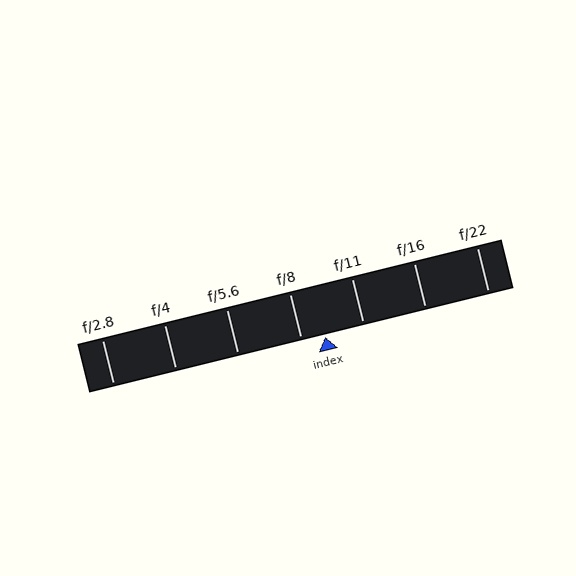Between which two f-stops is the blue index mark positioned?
The index mark is between f/8 and f/11.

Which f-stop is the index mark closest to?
The index mark is closest to f/8.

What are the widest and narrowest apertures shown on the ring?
The widest aperture shown is f/2.8 and the narrowest is f/22.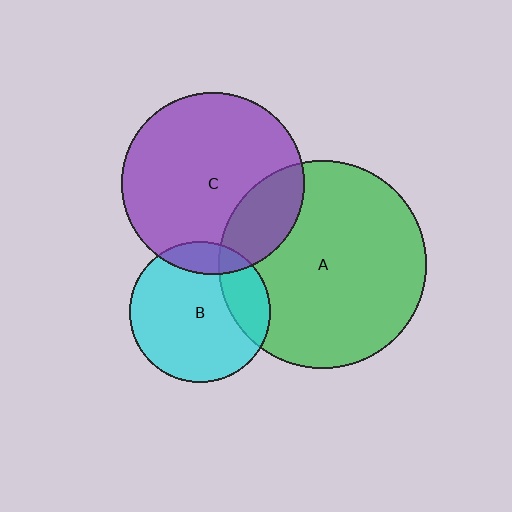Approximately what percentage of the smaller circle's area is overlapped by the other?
Approximately 20%.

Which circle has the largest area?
Circle A (green).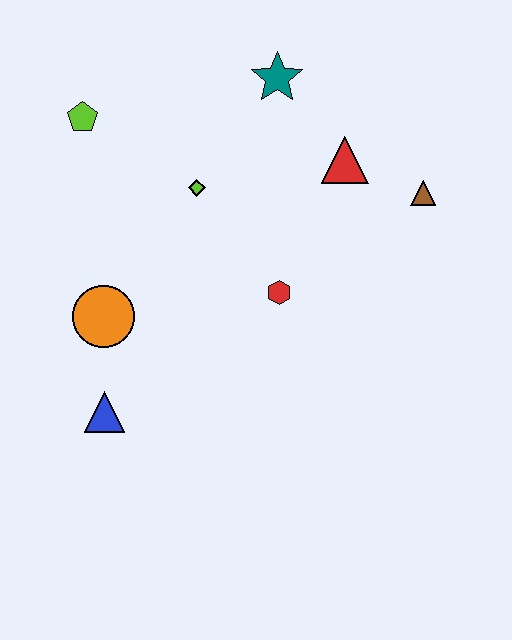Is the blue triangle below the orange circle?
Yes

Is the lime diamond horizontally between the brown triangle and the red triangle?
No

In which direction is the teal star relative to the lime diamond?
The teal star is above the lime diamond.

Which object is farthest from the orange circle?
The brown triangle is farthest from the orange circle.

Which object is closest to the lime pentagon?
The lime diamond is closest to the lime pentagon.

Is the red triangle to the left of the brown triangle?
Yes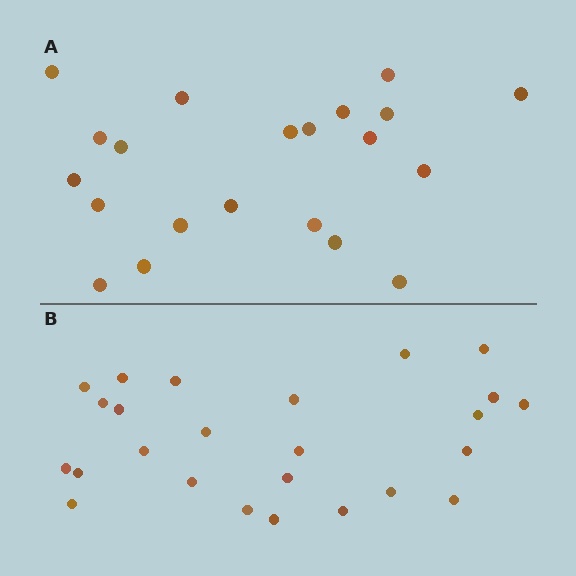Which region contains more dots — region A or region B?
Region B (the bottom region) has more dots.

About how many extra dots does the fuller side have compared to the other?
Region B has about 4 more dots than region A.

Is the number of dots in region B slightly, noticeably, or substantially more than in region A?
Region B has only slightly more — the two regions are fairly close. The ratio is roughly 1.2 to 1.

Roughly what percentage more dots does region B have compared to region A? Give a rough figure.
About 20% more.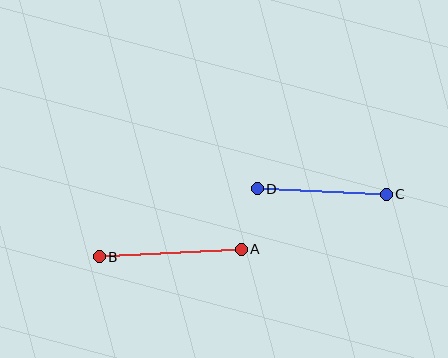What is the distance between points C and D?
The distance is approximately 129 pixels.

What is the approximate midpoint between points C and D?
The midpoint is at approximately (322, 192) pixels.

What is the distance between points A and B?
The distance is approximately 142 pixels.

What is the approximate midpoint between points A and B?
The midpoint is at approximately (170, 253) pixels.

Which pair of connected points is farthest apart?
Points A and B are farthest apart.